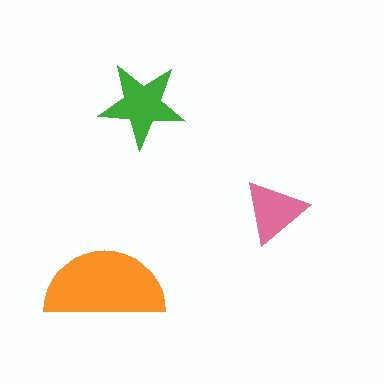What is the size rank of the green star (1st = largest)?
2nd.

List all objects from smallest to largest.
The pink triangle, the green star, the orange semicircle.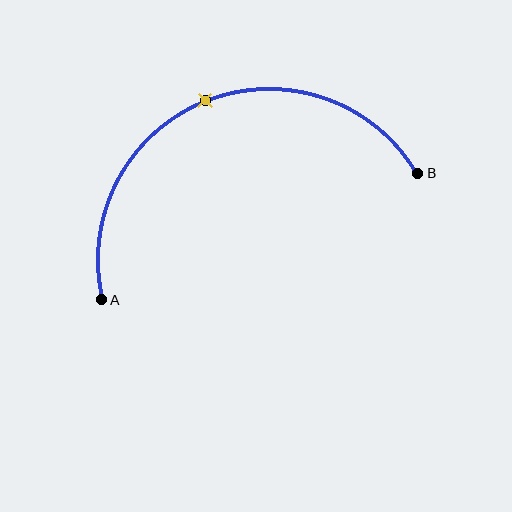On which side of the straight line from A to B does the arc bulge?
The arc bulges above the straight line connecting A and B.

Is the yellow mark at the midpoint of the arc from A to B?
Yes. The yellow mark lies on the arc at equal arc-length from both A and B — it is the arc midpoint.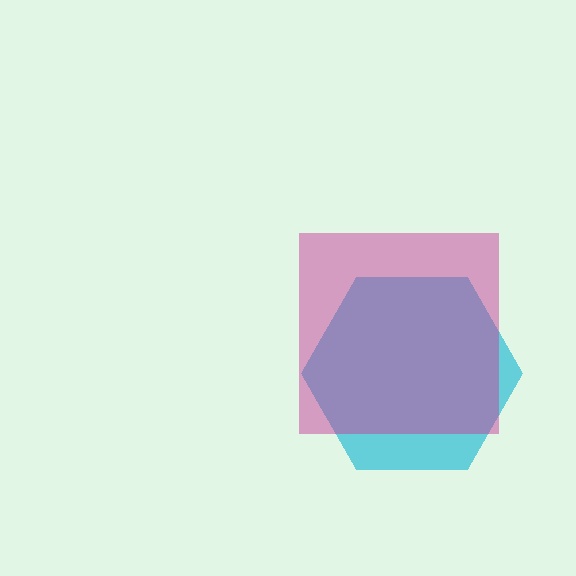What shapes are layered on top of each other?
The layered shapes are: a cyan hexagon, a magenta square.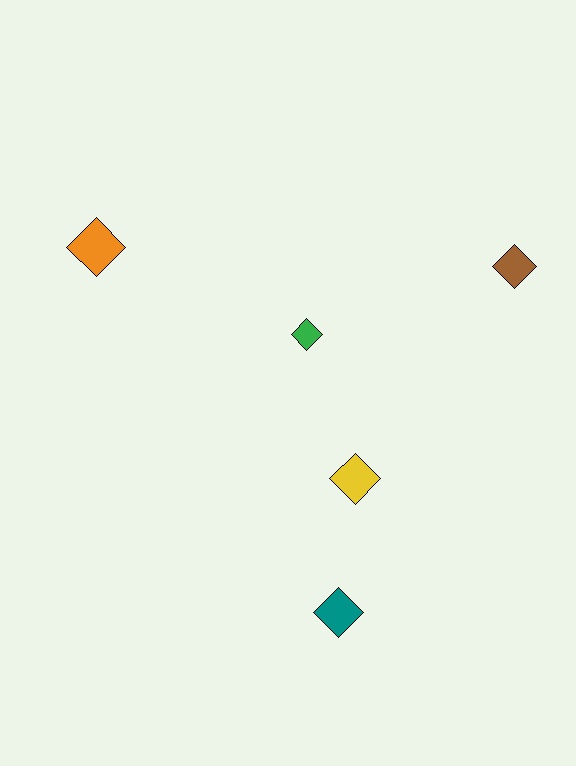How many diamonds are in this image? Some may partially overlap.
There are 5 diamonds.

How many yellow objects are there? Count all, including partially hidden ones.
There is 1 yellow object.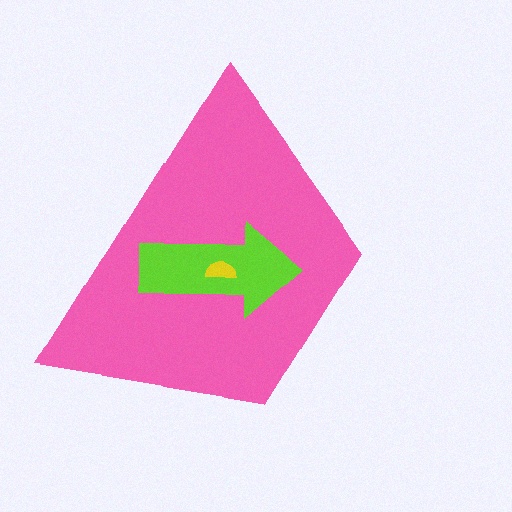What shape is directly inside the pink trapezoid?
The lime arrow.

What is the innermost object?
The yellow semicircle.